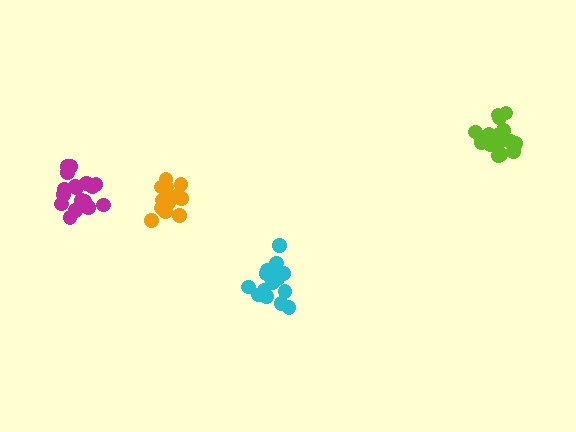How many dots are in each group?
Group 1: 17 dots, Group 2: 16 dots, Group 3: 17 dots, Group 4: 17 dots (67 total).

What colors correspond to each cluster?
The clusters are colored: orange, cyan, lime, magenta.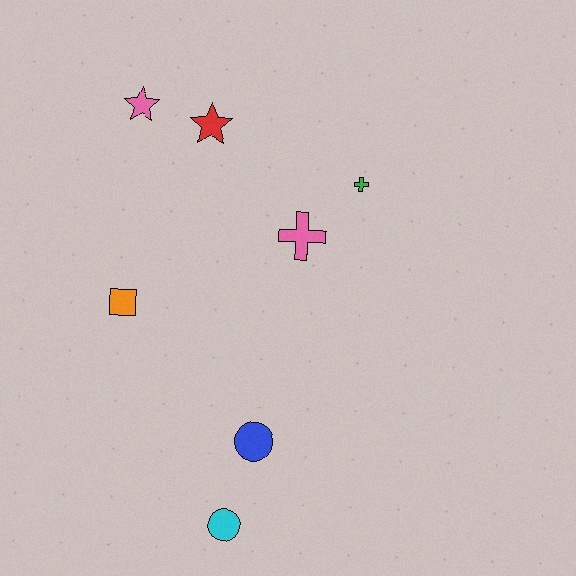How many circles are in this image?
There are 2 circles.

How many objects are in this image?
There are 7 objects.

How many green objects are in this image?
There is 1 green object.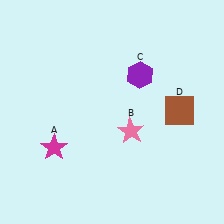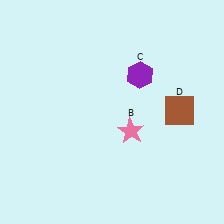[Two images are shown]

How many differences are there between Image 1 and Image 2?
There is 1 difference between the two images.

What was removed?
The magenta star (A) was removed in Image 2.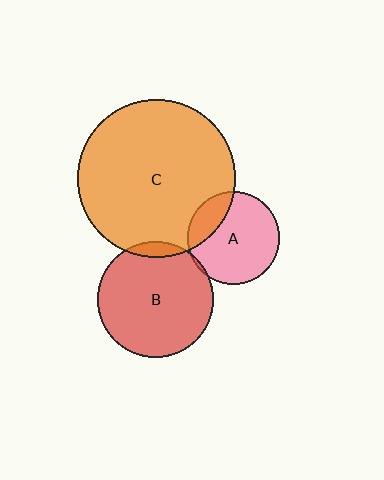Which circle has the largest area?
Circle C (orange).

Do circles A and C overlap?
Yes.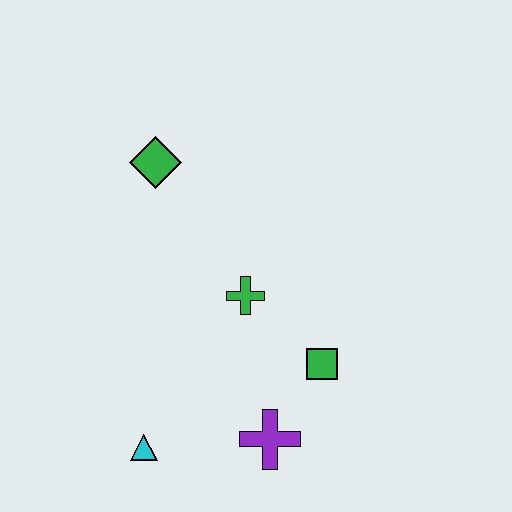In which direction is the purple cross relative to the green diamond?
The purple cross is below the green diamond.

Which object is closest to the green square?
The purple cross is closest to the green square.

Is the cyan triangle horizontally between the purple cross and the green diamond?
No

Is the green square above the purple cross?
Yes